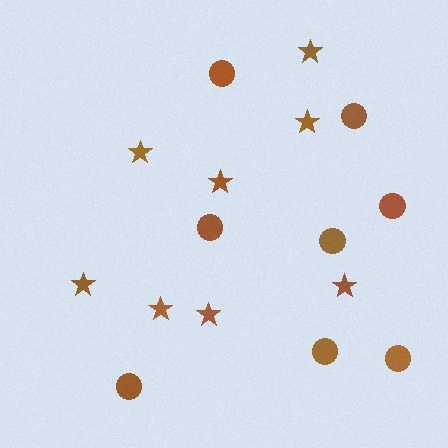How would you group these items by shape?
There are 2 groups: one group of circles (8) and one group of stars (8).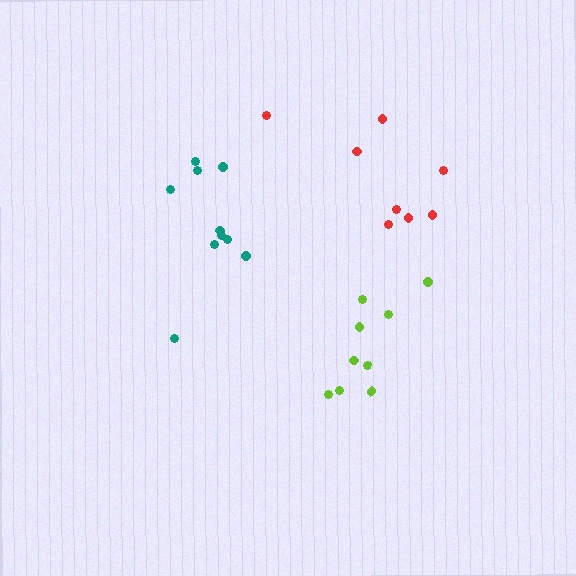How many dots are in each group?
Group 1: 10 dots, Group 2: 8 dots, Group 3: 9 dots (27 total).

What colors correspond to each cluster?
The clusters are colored: teal, red, lime.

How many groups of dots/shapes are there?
There are 3 groups.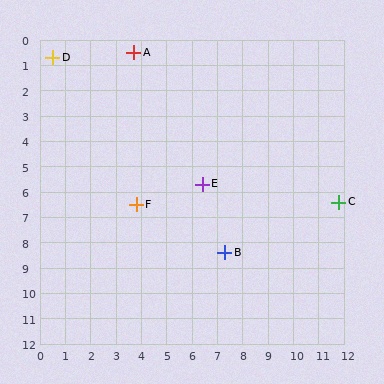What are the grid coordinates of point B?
Point B is at approximately (7.3, 8.4).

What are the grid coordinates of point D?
Point D is at approximately (0.5, 0.7).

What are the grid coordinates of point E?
Point E is at approximately (6.4, 5.7).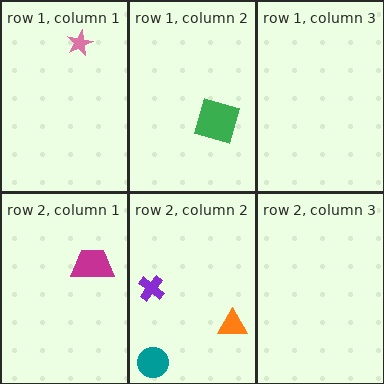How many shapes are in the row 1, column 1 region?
1.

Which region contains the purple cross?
The row 2, column 2 region.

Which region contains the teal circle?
The row 2, column 2 region.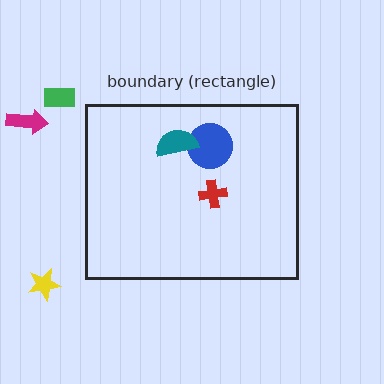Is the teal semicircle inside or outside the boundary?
Inside.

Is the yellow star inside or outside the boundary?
Outside.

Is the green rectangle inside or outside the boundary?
Outside.